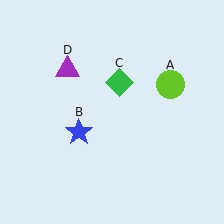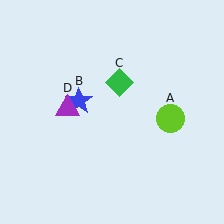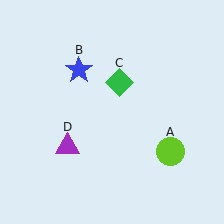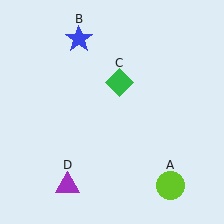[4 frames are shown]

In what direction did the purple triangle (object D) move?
The purple triangle (object D) moved down.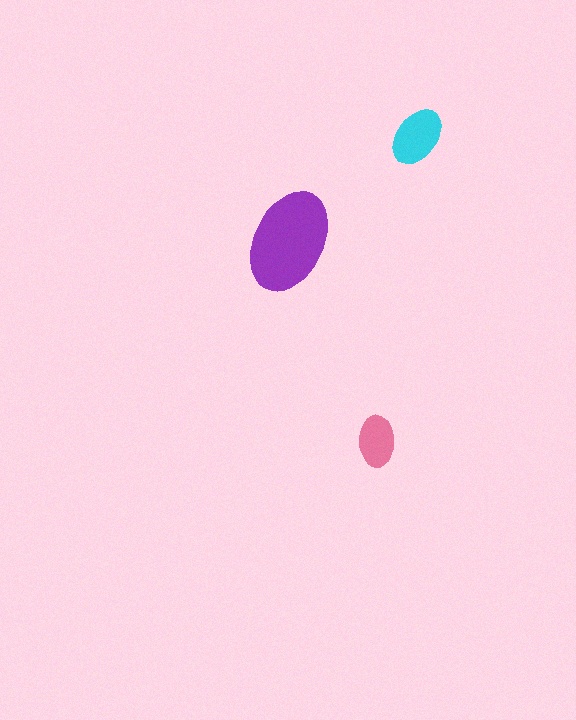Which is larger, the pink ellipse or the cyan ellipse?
The cyan one.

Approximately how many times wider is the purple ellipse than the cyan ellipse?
About 1.5 times wider.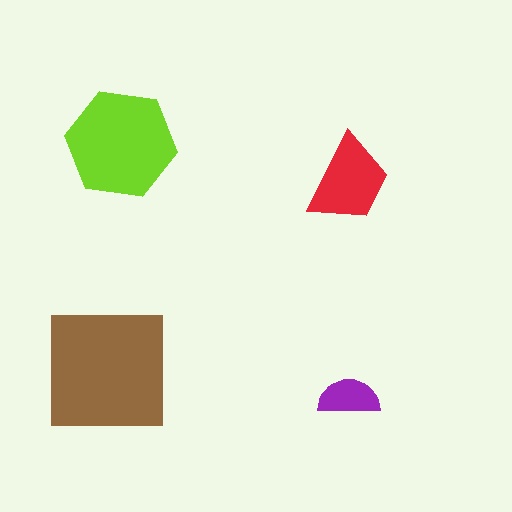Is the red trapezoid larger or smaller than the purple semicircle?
Larger.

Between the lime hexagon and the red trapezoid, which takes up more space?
The lime hexagon.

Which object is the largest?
The brown square.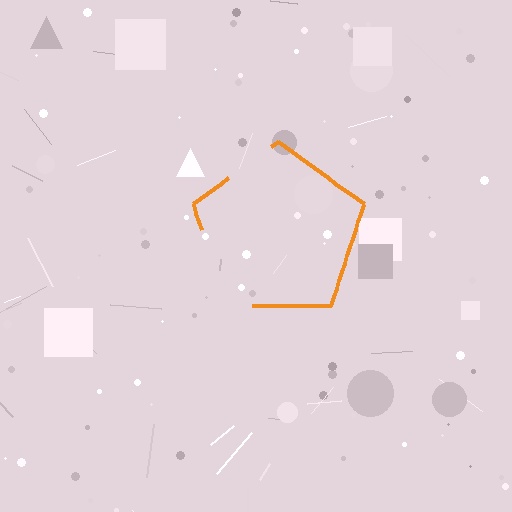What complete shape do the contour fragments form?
The contour fragments form a pentagon.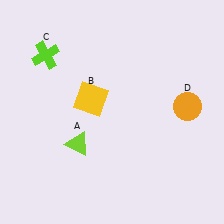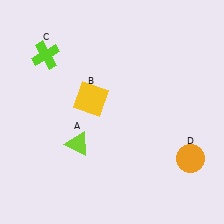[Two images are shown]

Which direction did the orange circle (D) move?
The orange circle (D) moved down.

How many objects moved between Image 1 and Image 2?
1 object moved between the two images.